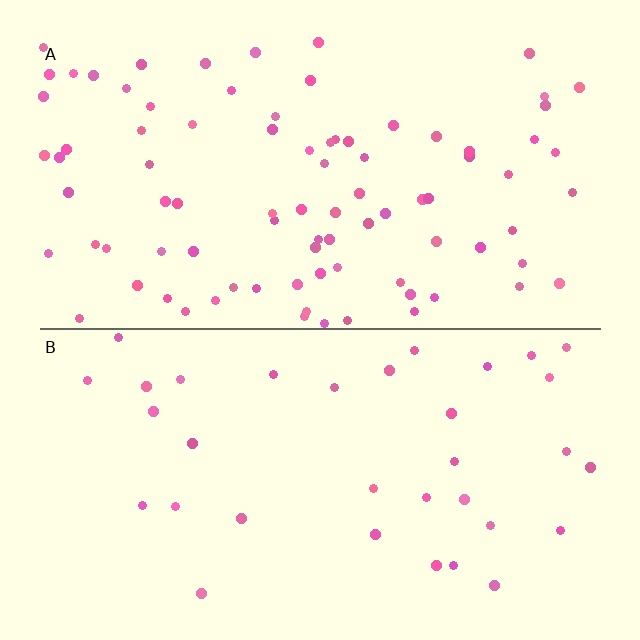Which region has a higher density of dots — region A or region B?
A (the top).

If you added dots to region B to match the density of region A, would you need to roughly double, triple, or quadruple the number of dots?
Approximately triple.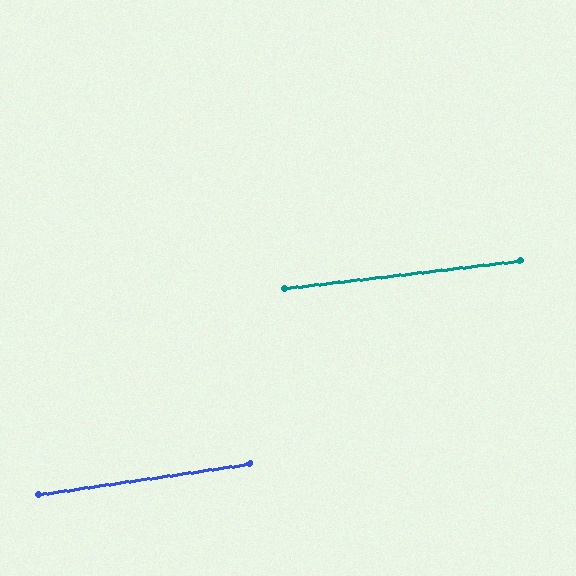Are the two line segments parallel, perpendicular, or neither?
Parallel — their directions differ by only 1.5°.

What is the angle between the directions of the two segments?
Approximately 2 degrees.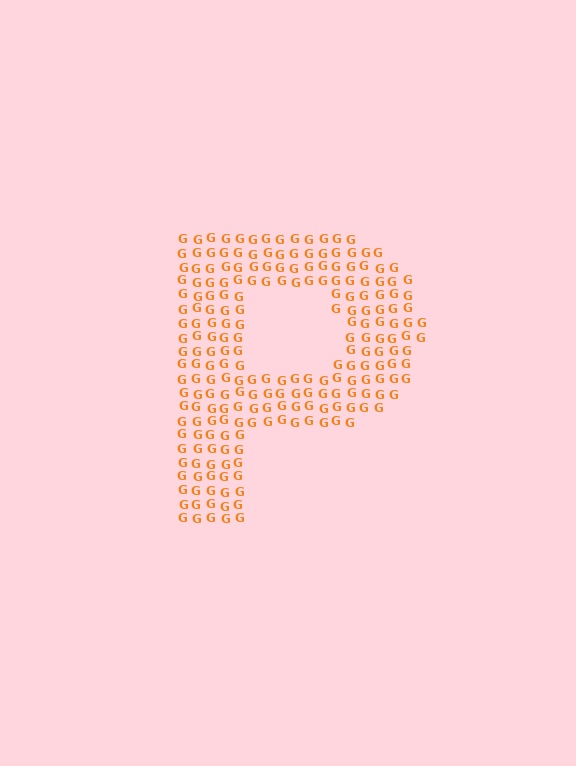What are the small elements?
The small elements are letter G's.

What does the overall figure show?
The overall figure shows the letter P.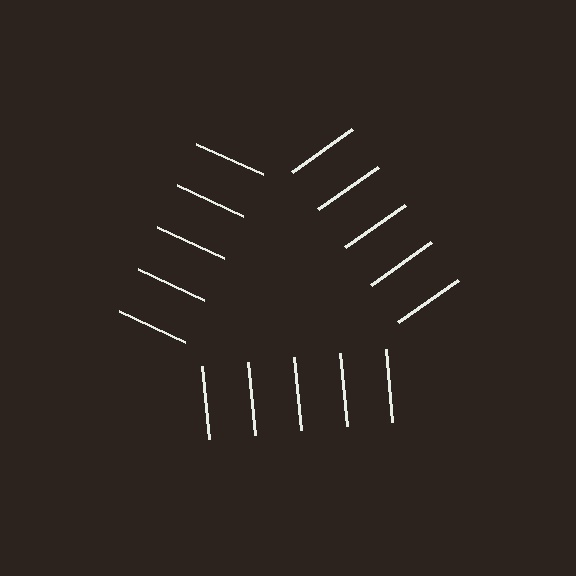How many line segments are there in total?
15 — 5 along each of the 3 edges.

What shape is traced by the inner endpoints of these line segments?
An illusory triangle — the line segments terminate on its edges but no continuous stroke is drawn.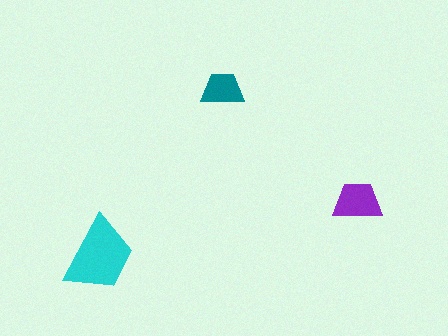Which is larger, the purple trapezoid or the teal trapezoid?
The purple one.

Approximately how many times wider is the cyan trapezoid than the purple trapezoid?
About 1.5 times wider.